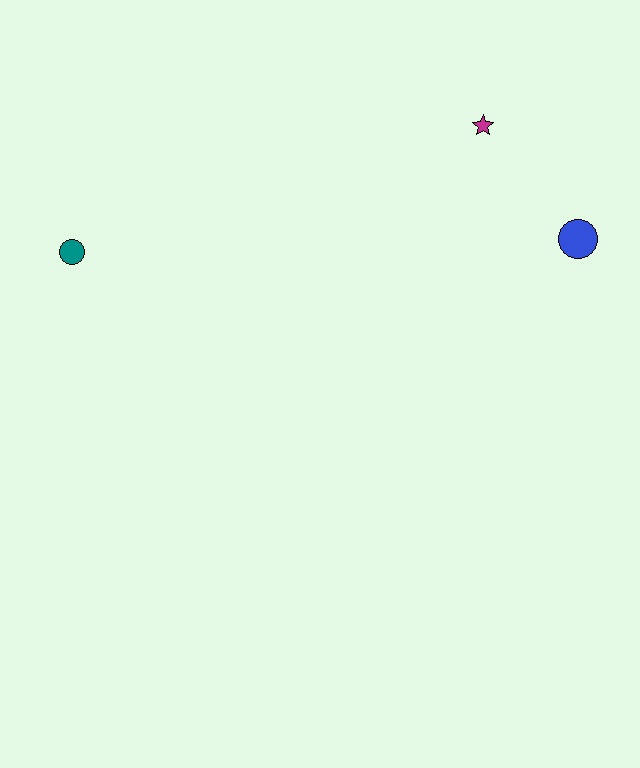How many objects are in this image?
There are 3 objects.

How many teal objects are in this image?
There is 1 teal object.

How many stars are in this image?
There is 1 star.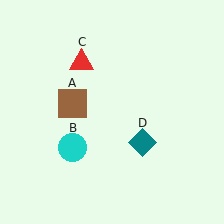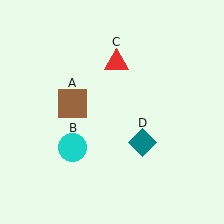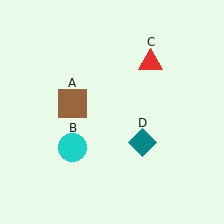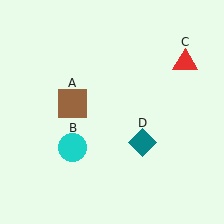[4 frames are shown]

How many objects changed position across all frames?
1 object changed position: red triangle (object C).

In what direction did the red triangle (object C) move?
The red triangle (object C) moved right.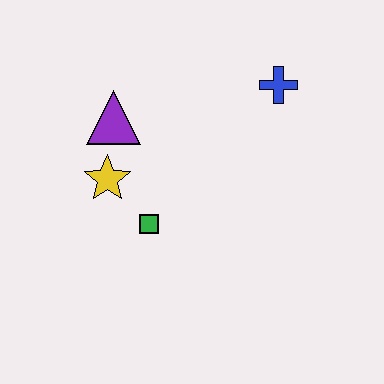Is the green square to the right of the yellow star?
Yes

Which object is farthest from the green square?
The blue cross is farthest from the green square.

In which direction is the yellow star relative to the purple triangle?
The yellow star is below the purple triangle.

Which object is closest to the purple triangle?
The yellow star is closest to the purple triangle.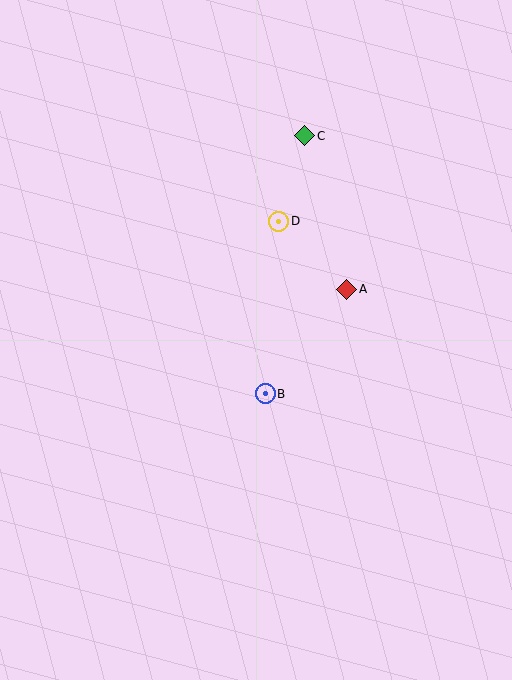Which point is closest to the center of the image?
Point B at (265, 394) is closest to the center.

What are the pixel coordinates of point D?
Point D is at (279, 221).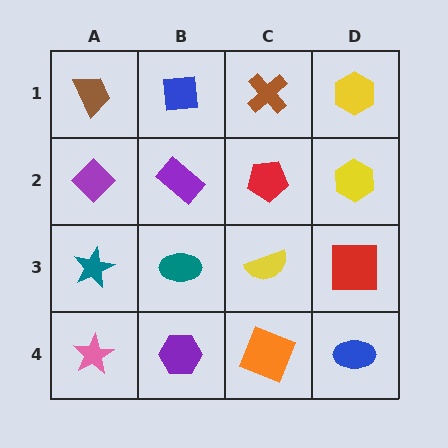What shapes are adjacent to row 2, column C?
A brown cross (row 1, column C), a yellow semicircle (row 3, column C), a purple rectangle (row 2, column B), a yellow hexagon (row 2, column D).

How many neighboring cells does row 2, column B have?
4.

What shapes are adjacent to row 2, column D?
A yellow hexagon (row 1, column D), a red square (row 3, column D), a red pentagon (row 2, column C).